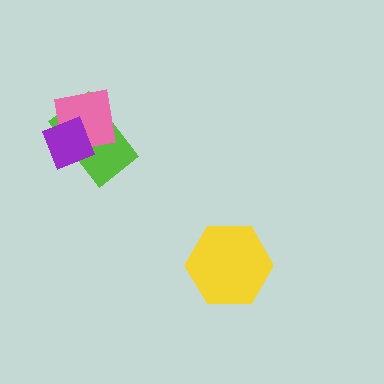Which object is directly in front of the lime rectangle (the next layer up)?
The pink square is directly in front of the lime rectangle.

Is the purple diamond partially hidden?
No, no other shape covers it.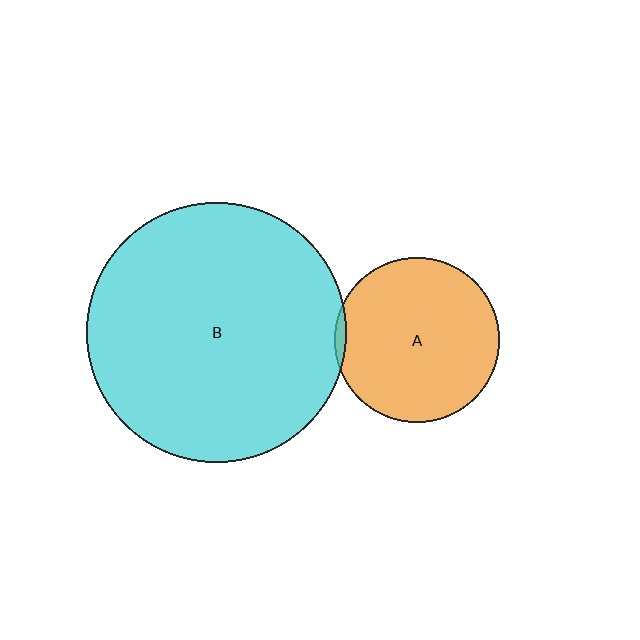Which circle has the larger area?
Circle B (cyan).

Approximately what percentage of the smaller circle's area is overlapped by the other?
Approximately 5%.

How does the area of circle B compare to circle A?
Approximately 2.5 times.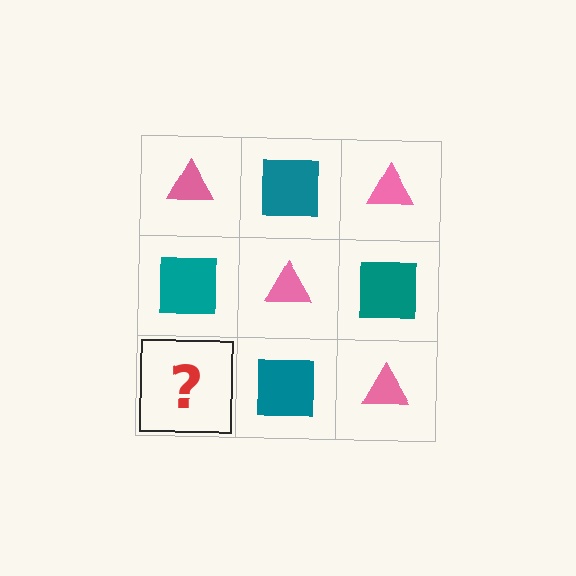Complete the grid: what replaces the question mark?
The question mark should be replaced with a pink triangle.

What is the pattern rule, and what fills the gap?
The rule is that it alternates pink triangle and teal square in a checkerboard pattern. The gap should be filled with a pink triangle.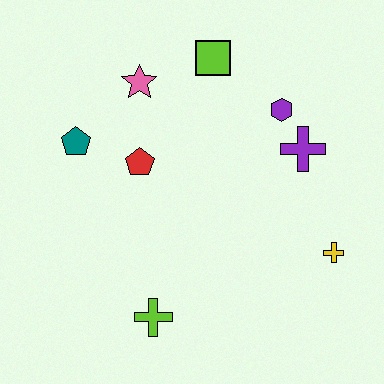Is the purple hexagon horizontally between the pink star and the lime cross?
No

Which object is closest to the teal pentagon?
The red pentagon is closest to the teal pentagon.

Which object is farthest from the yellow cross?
The teal pentagon is farthest from the yellow cross.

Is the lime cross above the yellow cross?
No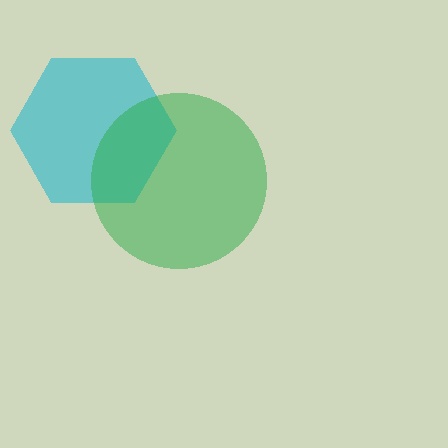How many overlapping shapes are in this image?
There are 2 overlapping shapes in the image.